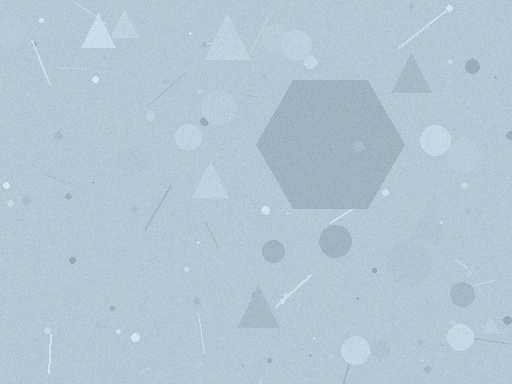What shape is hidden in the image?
A hexagon is hidden in the image.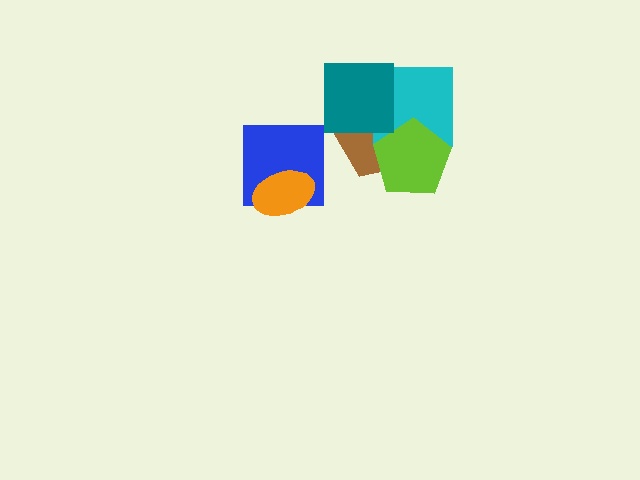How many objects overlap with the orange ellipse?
1 object overlaps with the orange ellipse.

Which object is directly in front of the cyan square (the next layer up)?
The lime pentagon is directly in front of the cyan square.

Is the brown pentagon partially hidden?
Yes, it is partially covered by another shape.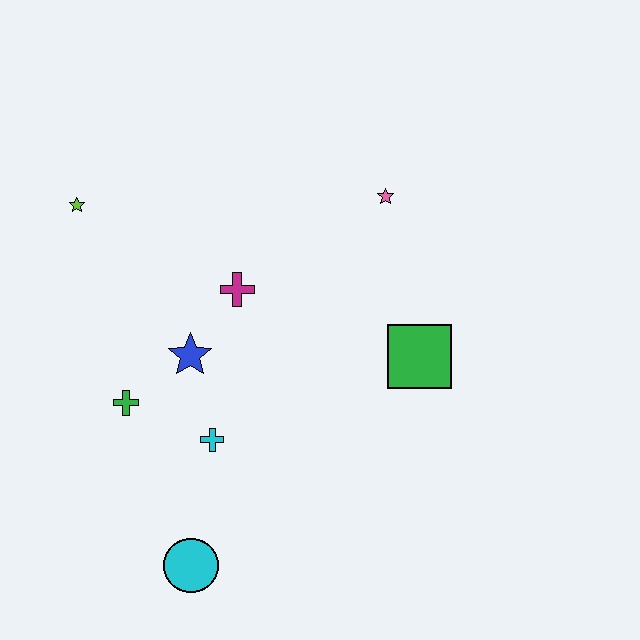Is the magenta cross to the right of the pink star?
No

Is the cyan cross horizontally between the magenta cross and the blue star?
Yes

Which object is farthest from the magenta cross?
The cyan circle is farthest from the magenta cross.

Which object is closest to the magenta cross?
The blue star is closest to the magenta cross.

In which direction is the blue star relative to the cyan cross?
The blue star is above the cyan cross.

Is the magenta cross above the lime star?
No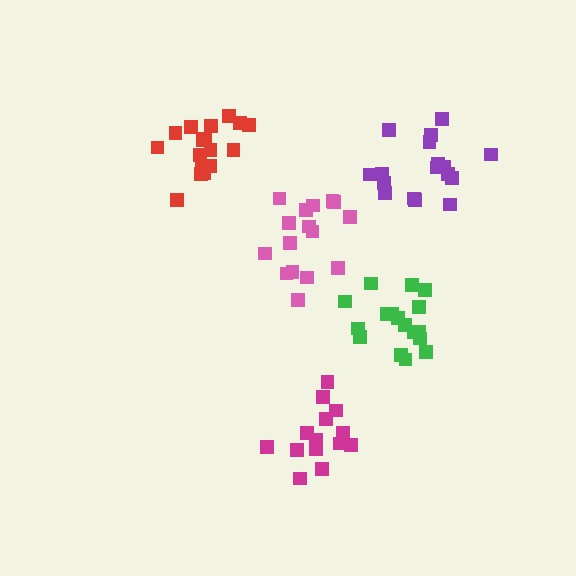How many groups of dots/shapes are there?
There are 5 groups.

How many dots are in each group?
Group 1: 16 dots, Group 2: 17 dots, Group 3: 14 dots, Group 4: 17 dots, Group 5: 17 dots (81 total).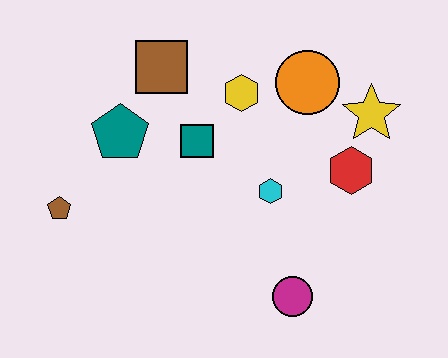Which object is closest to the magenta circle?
The cyan hexagon is closest to the magenta circle.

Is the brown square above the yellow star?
Yes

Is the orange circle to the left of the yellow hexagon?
No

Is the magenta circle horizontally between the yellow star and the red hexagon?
No